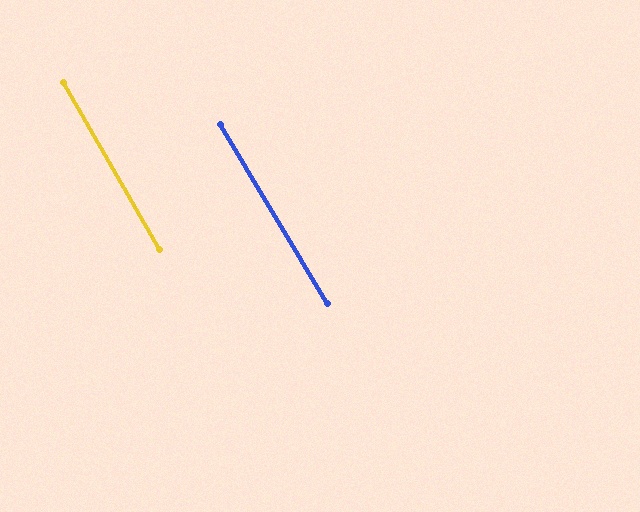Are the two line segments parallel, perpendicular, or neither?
Parallel — their directions differ by only 0.8°.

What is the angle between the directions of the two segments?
Approximately 1 degree.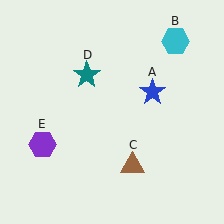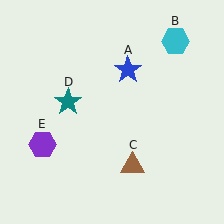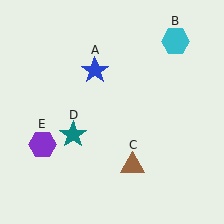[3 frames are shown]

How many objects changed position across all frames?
2 objects changed position: blue star (object A), teal star (object D).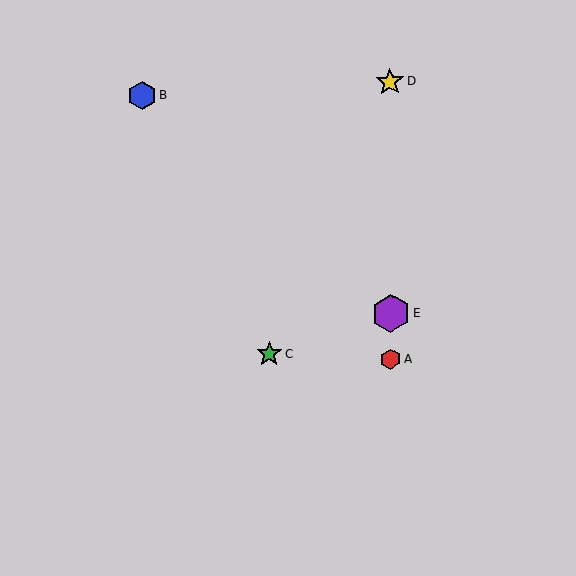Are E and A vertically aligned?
Yes, both are at x≈391.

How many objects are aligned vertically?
3 objects (A, D, E) are aligned vertically.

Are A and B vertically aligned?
No, A is at x≈391 and B is at x≈142.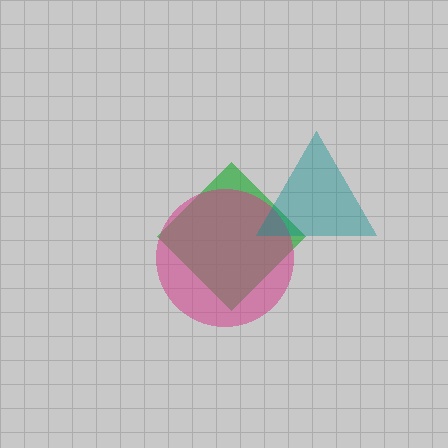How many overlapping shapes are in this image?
There are 3 overlapping shapes in the image.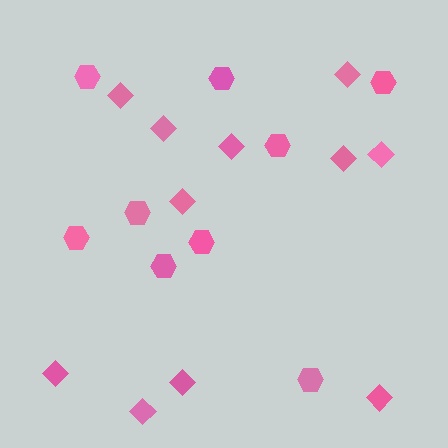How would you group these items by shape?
There are 2 groups: one group of hexagons (9) and one group of diamonds (11).